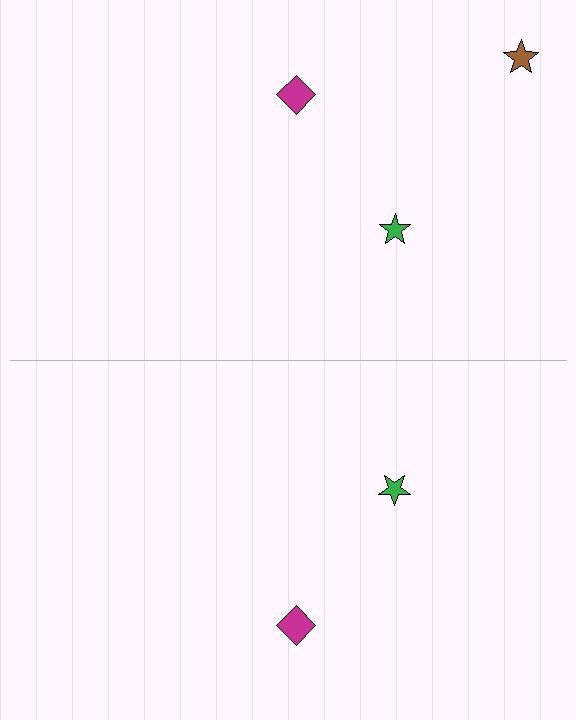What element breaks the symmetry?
A brown star is missing from the bottom side.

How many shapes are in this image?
There are 5 shapes in this image.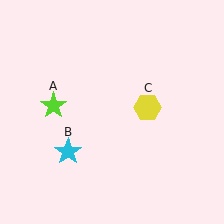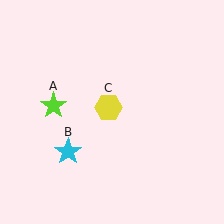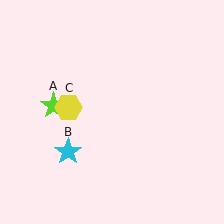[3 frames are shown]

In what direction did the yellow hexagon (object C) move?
The yellow hexagon (object C) moved left.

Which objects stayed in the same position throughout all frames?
Lime star (object A) and cyan star (object B) remained stationary.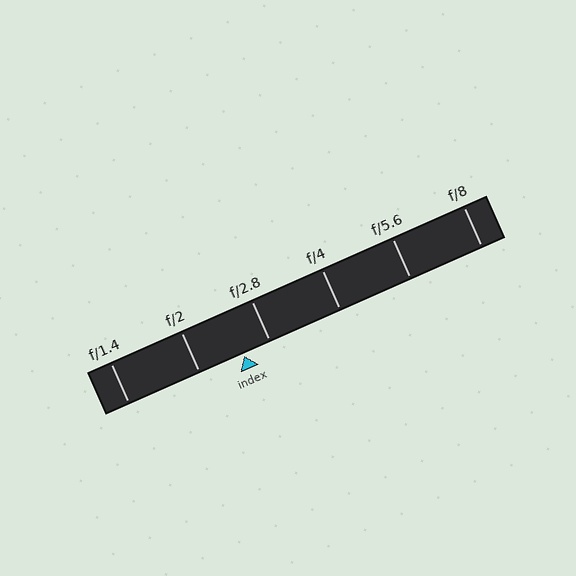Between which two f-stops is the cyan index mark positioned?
The index mark is between f/2 and f/2.8.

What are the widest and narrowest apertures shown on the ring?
The widest aperture shown is f/1.4 and the narrowest is f/8.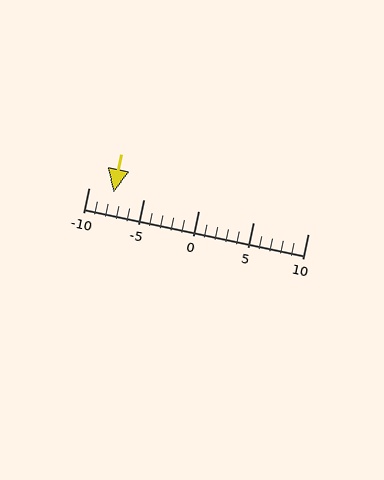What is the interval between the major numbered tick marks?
The major tick marks are spaced 5 units apart.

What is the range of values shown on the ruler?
The ruler shows values from -10 to 10.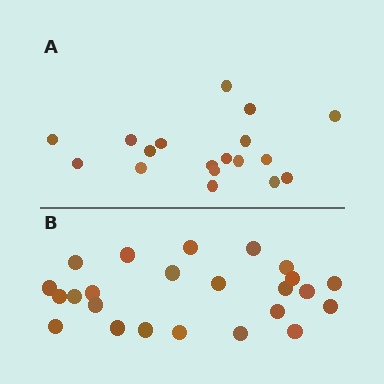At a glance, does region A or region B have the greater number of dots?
Region B (the bottom region) has more dots.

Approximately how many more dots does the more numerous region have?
Region B has about 6 more dots than region A.